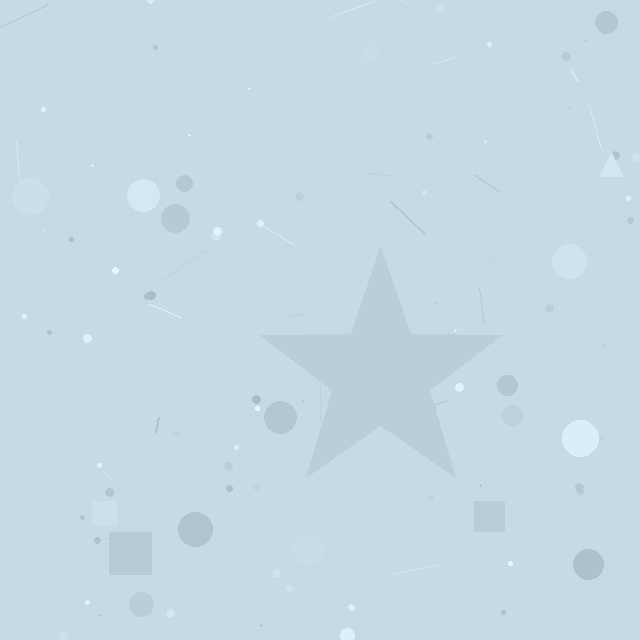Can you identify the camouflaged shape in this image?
The camouflaged shape is a star.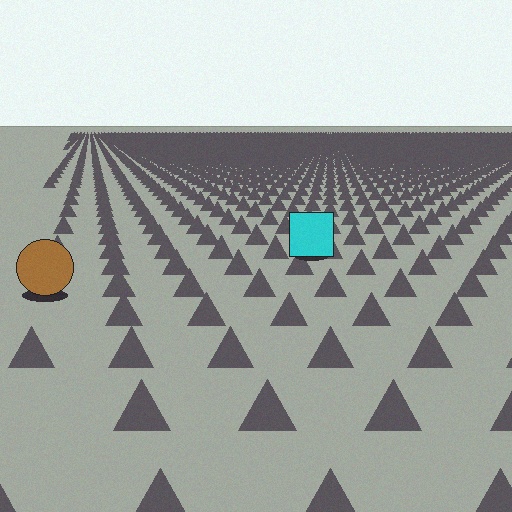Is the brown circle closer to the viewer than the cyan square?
Yes. The brown circle is closer — you can tell from the texture gradient: the ground texture is coarser near it.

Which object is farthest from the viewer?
The cyan square is farthest from the viewer. It appears smaller and the ground texture around it is denser.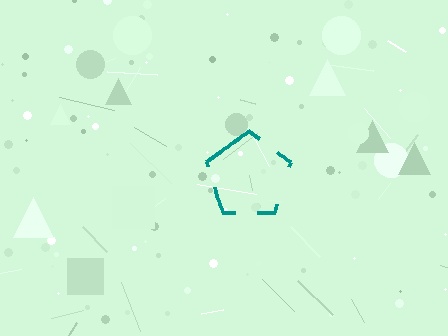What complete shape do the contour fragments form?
The contour fragments form a pentagon.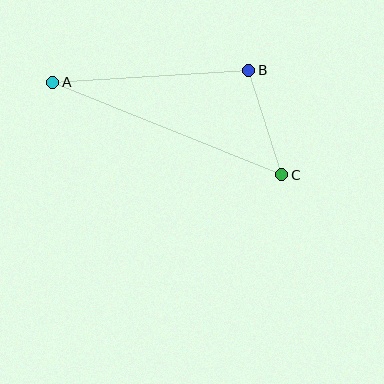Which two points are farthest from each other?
Points A and C are farthest from each other.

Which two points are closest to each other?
Points B and C are closest to each other.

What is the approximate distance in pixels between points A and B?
The distance between A and B is approximately 196 pixels.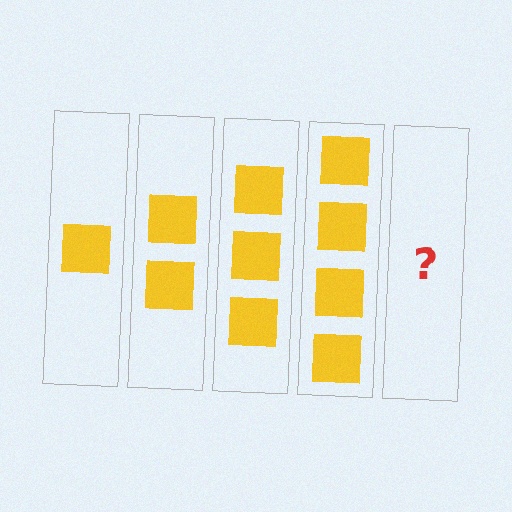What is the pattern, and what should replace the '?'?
The pattern is that each step adds one more square. The '?' should be 5 squares.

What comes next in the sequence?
The next element should be 5 squares.